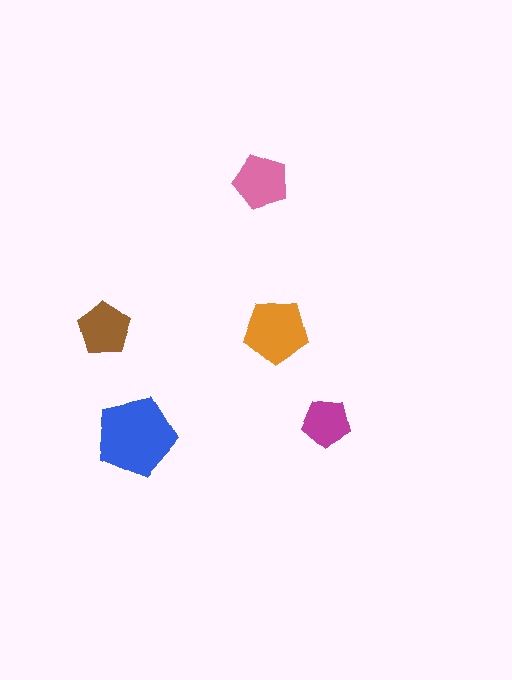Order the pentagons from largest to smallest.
the blue one, the orange one, the pink one, the brown one, the magenta one.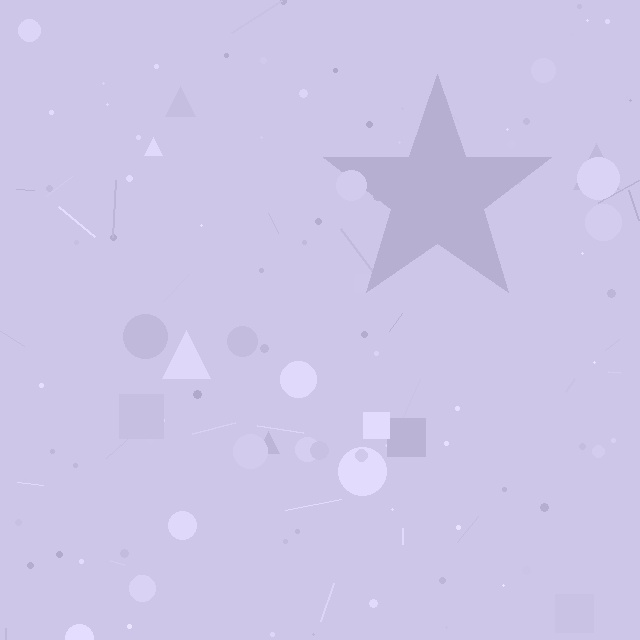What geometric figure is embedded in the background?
A star is embedded in the background.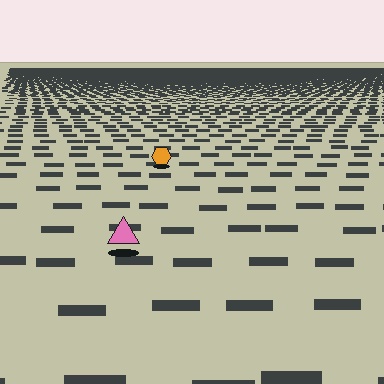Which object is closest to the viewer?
The pink triangle is closest. The texture marks near it are larger and more spread out.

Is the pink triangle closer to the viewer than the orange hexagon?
Yes. The pink triangle is closer — you can tell from the texture gradient: the ground texture is coarser near it.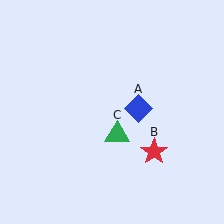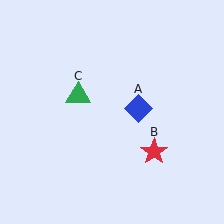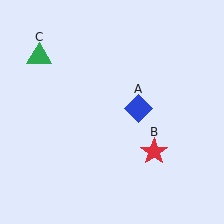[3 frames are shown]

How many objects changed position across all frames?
1 object changed position: green triangle (object C).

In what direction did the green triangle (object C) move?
The green triangle (object C) moved up and to the left.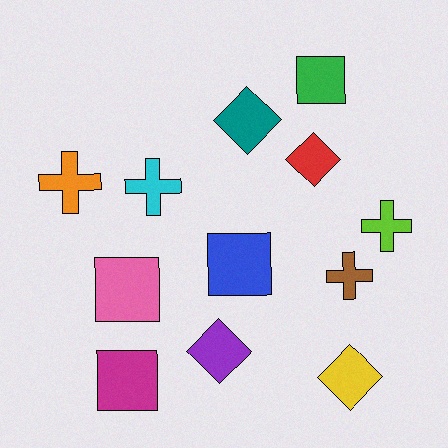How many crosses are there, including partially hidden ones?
There are 4 crosses.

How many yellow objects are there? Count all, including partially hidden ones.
There is 1 yellow object.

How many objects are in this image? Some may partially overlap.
There are 12 objects.